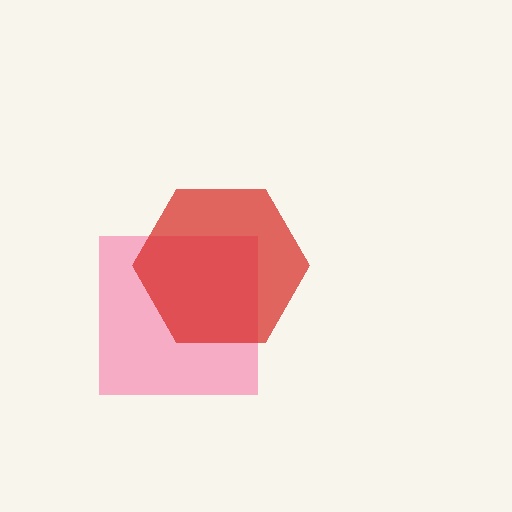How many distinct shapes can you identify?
There are 2 distinct shapes: a pink square, a red hexagon.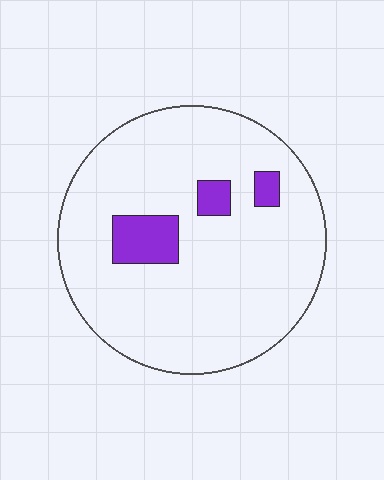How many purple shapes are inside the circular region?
3.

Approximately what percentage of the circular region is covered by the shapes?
Approximately 10%.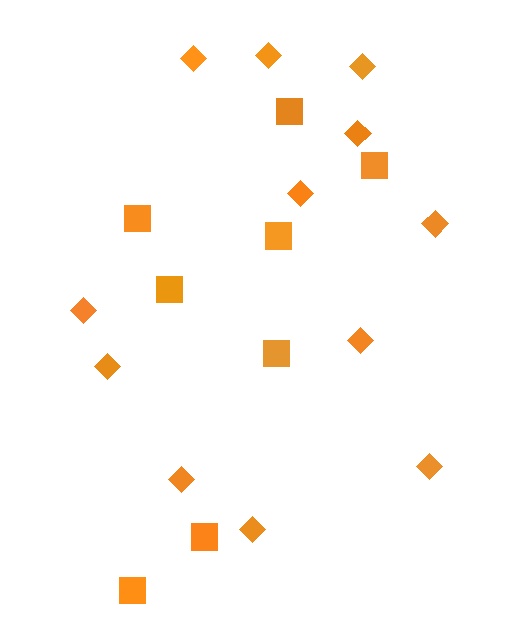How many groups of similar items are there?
There are 2 groups: one group of squares (8) and one group of diamonds (12).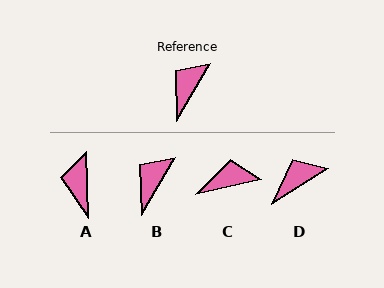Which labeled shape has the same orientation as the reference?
B.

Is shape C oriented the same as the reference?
No, it is off by about 46 degrees.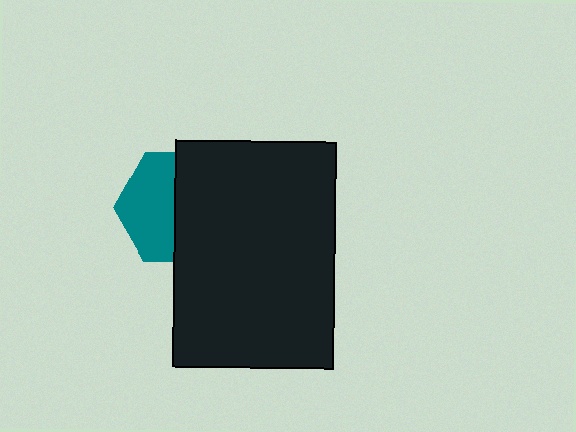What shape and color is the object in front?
The object in front is a black rectangle.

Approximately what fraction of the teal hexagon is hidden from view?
Roughly 53% of the teal hexagon is hidden behind the black rectangle.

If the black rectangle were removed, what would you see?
You would see the complete teal hexagon.